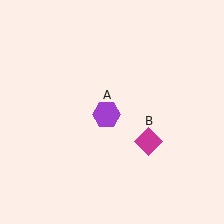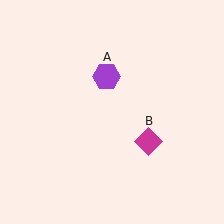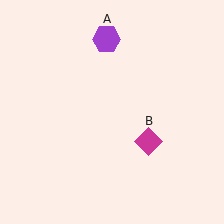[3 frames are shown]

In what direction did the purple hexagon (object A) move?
The purple hexagon (object A) moved up.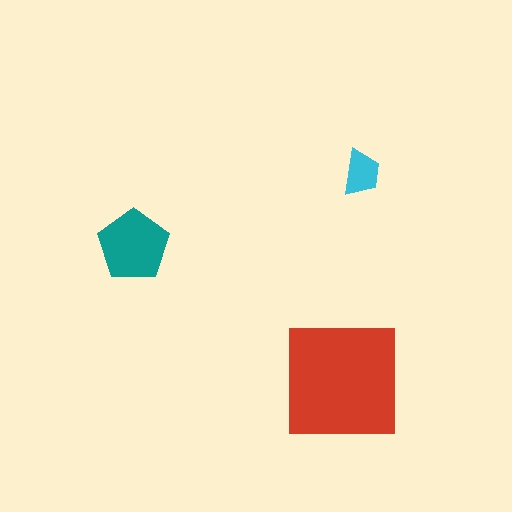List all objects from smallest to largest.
The cyan trapezoid, the teal pentagon, the red square.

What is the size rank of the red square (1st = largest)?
1st.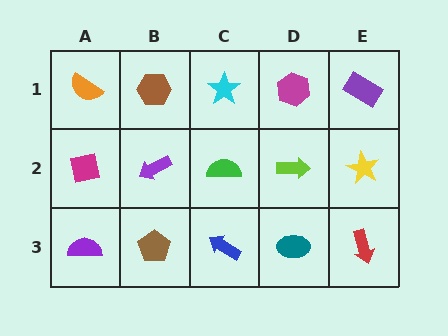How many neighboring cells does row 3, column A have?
2.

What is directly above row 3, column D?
A lime arrow.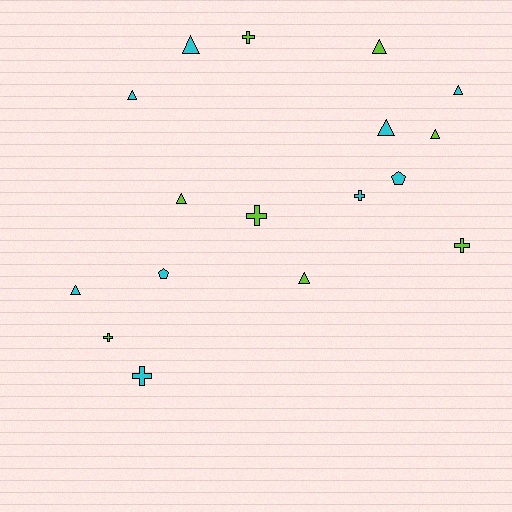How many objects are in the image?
There are 17 objects.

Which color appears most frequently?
Cyan, with 9 objects.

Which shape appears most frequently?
Triangle, with 9 objects.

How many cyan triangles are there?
There are 5 cyan triangles.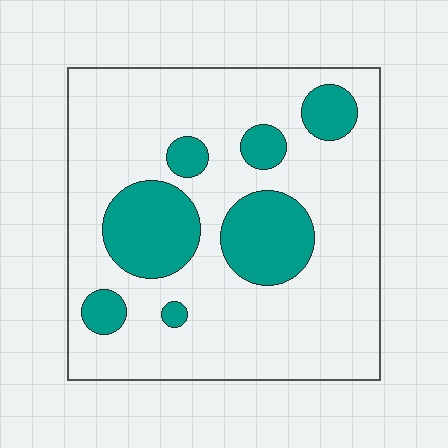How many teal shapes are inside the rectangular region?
7.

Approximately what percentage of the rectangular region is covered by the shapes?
Approximately 25%.